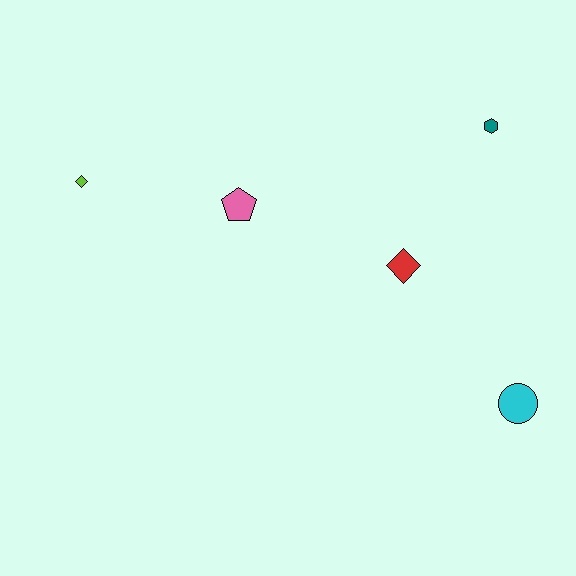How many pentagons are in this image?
There is 1 pentagon.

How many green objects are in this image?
There are no green objects.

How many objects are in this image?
There are 5 objects.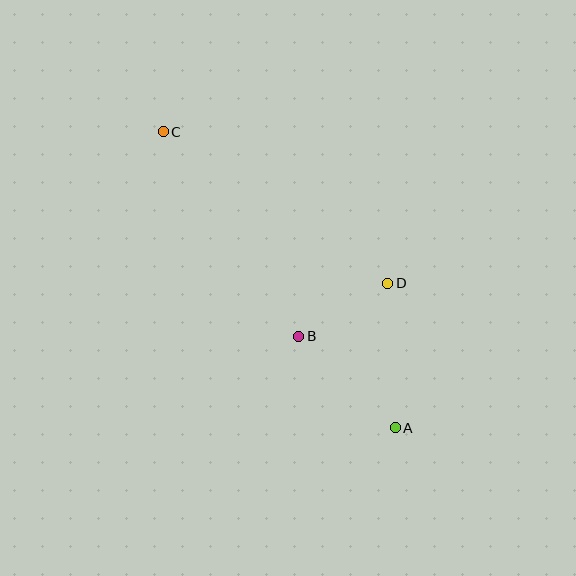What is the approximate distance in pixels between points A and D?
The distance between A and D is approximately 145 pixels.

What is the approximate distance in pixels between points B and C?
The distance between B and C is approximately 245 pixels.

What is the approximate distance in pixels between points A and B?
The distance between A and B is approximately 133 pixels.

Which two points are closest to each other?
Points B and D are closest to each other.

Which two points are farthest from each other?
Points A and C are farthest from each other.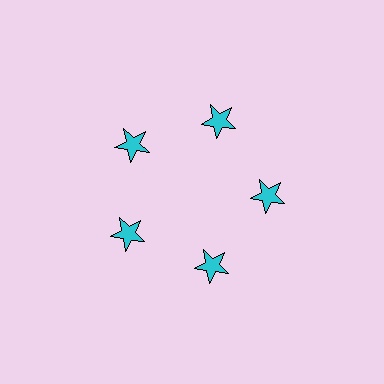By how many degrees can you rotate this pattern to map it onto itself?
The pattern maps onto itself every 72 degrees of rotation.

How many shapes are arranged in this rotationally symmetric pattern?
There are 5 shapes, arranged in 5 groups of 1.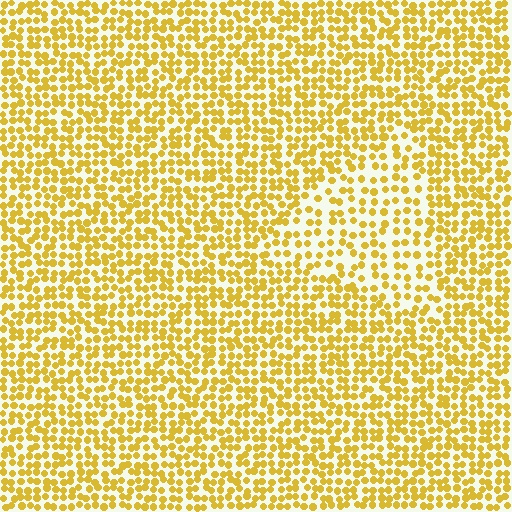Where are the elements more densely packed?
The elements are more densely packed outside the triangle boundary.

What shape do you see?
I see a triangle.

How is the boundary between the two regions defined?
The boundary is defined by a change in element density (approximately 1.7x ratio). All elements are the same color, size, and shape.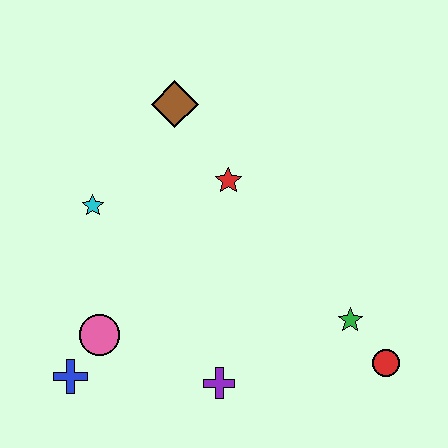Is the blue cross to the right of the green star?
No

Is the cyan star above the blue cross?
Yes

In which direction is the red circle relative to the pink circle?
The red circle is to the right of the pink circle.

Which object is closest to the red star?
The brown diamond is closest to the red star.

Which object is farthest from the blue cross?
The red circle is farthest from the blue cross.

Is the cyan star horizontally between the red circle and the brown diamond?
No